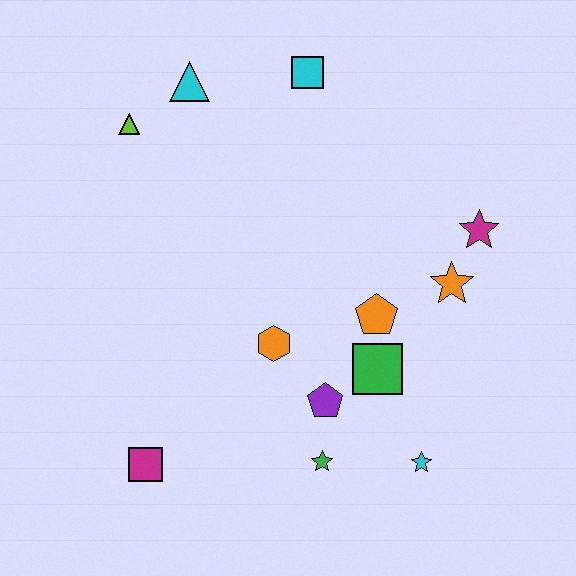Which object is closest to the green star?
The purple pentagon is closest to the green star.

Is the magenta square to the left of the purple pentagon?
Yes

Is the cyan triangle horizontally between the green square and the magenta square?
Yes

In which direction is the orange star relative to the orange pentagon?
The orange star is to the right of the orange pentagon.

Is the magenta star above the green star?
Yes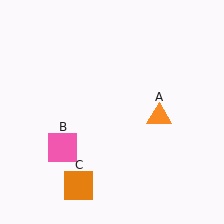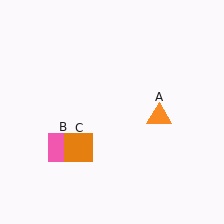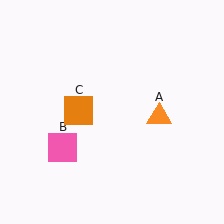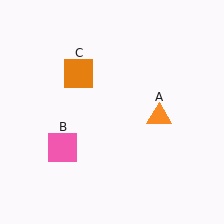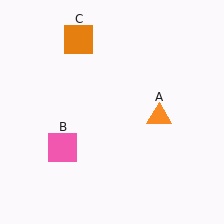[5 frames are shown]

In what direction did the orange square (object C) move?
The orange square (object C) moved up.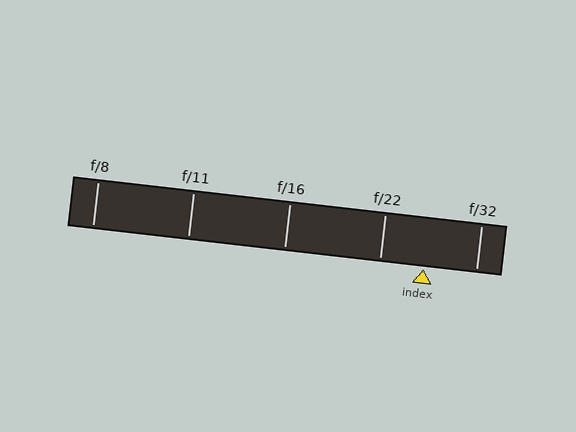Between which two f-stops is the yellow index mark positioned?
The index mark is between f/22 and f/32.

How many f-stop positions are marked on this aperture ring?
There are 5 f-stop positions marked.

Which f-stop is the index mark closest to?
The index mark is closest to f/22.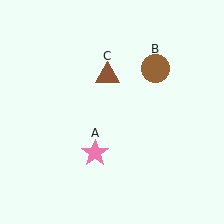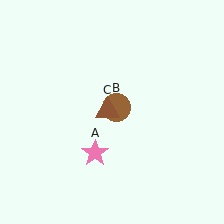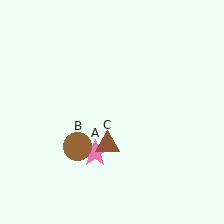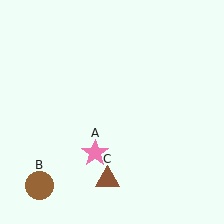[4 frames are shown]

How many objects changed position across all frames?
2 objects changed position: brown circle (object B), brown triangle (object C).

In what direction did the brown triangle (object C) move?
The brown triangle (object C) moved down.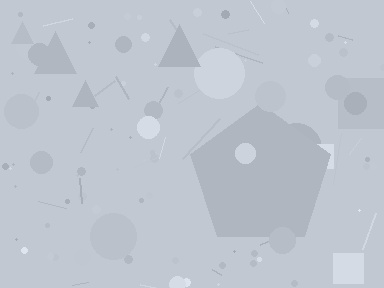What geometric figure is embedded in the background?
A pentagon is embedded in the background.